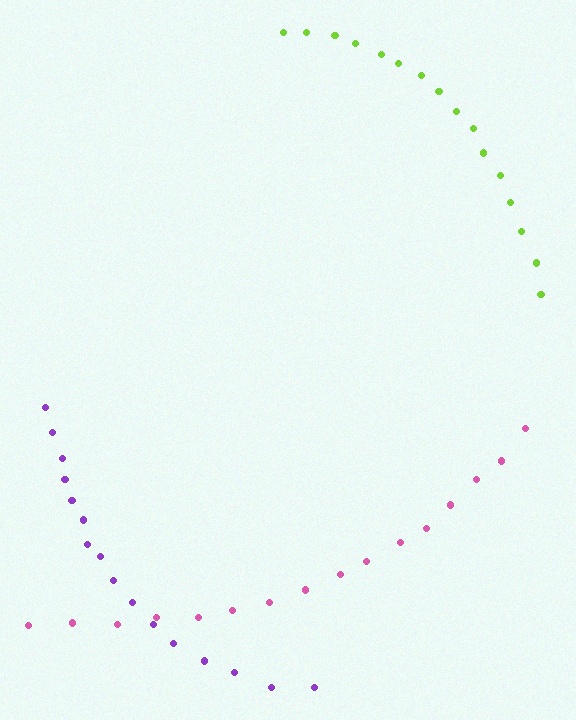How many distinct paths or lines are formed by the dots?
There are 3 distinct paths.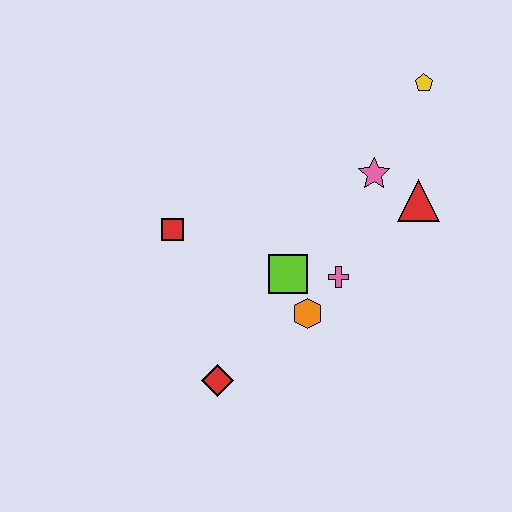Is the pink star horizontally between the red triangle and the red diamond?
Yes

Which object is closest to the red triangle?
The pink star is closest to the red triangle.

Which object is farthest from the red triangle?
The red diamond is farthest from the red triangle.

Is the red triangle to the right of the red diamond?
Yes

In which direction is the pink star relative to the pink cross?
The pink star is above the pink cross.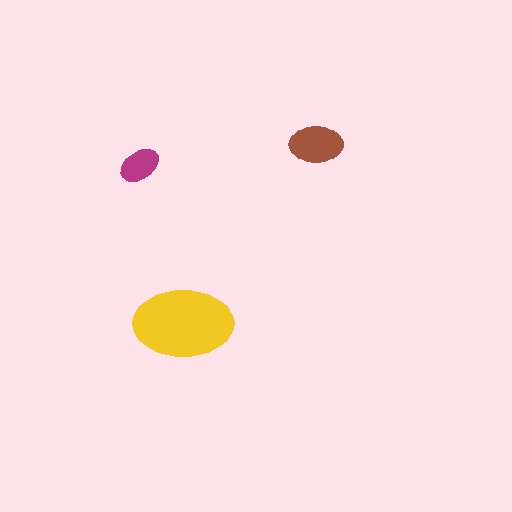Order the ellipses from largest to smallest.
the yellow one, the brown one, the magenta one.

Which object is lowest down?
The yellow ellipse is bottommost.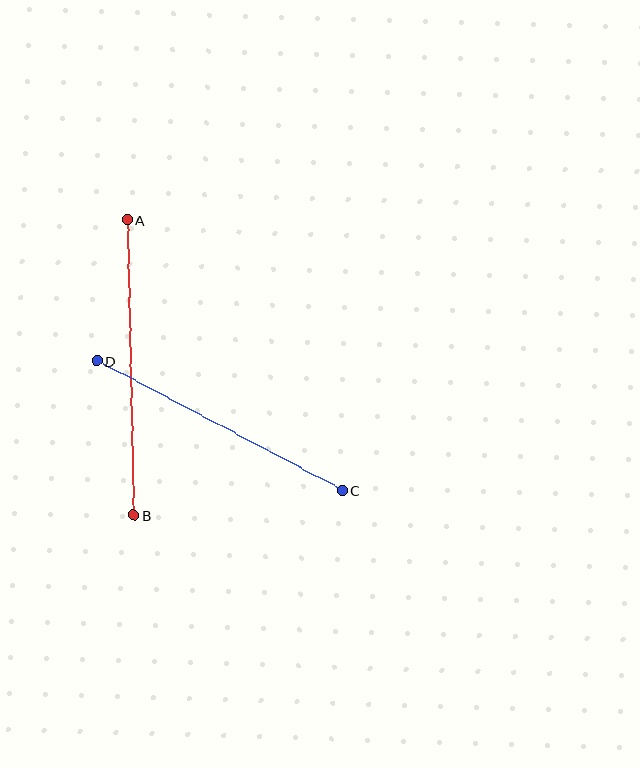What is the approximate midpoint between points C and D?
The midpoint is at approximately (219, 426) pixels.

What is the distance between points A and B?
The distance is approximately 296 pixels.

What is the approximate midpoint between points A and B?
The midpoint is at approximately (130, 368) pixels.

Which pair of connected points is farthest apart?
Points A and B are farthest apart.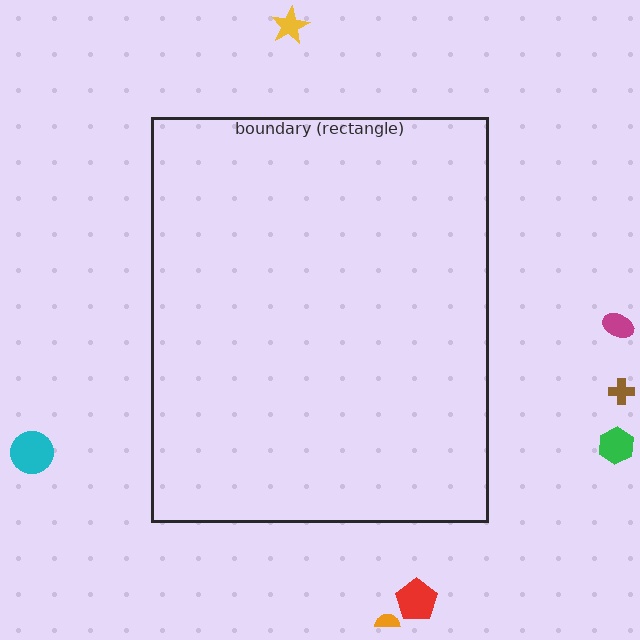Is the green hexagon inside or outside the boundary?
Outside.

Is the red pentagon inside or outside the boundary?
Outside.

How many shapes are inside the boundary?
0 inside, 7 outside.